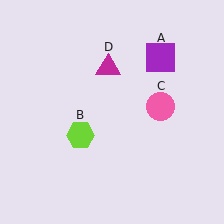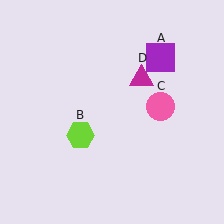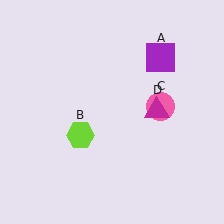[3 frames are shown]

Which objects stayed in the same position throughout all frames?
Purple square (object A) and lime hexagon (object B) and pink circle (object C) remained stationary.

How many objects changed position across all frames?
1 object changed position: magenta triangle (object D).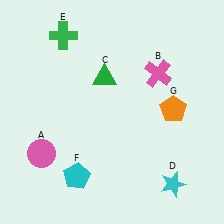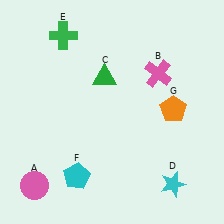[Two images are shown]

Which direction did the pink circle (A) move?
The pink circle (A) moved down.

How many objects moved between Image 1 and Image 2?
1 object moved between the two images.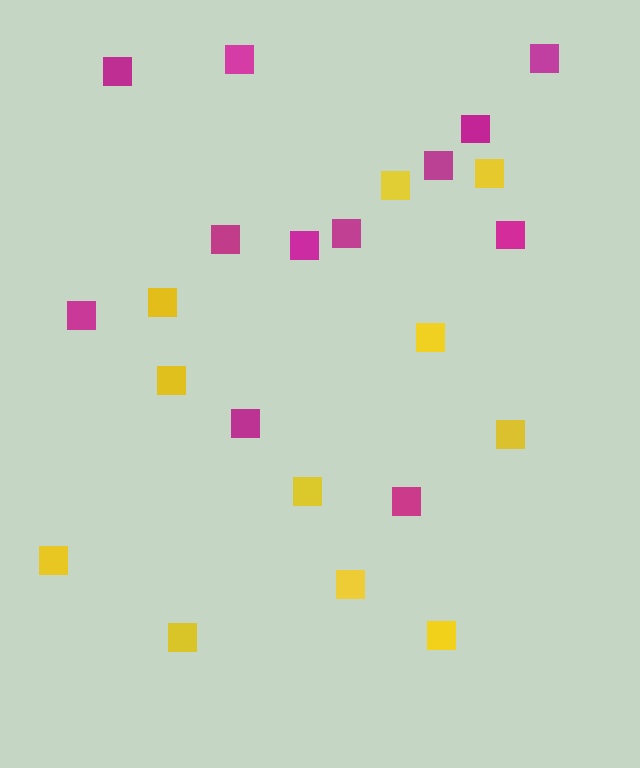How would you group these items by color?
There are 2 groups: one group of yellow squares (11) and one group of magenta squares (12).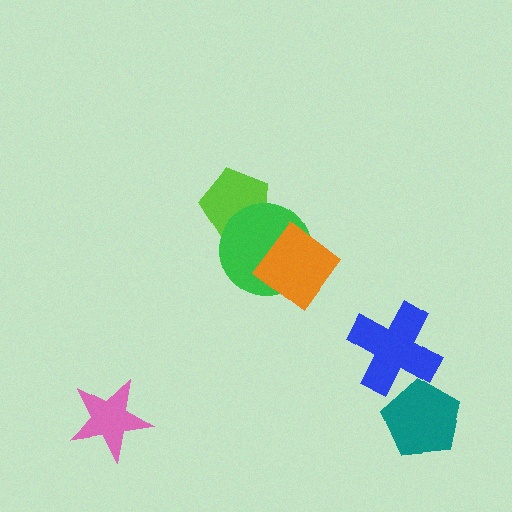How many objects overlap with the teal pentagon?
1 object overlaps with the teal pentagon.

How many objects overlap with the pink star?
0 objects overlap with the pink star.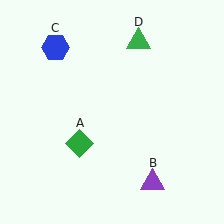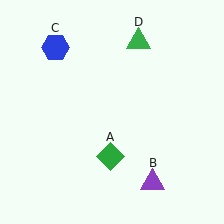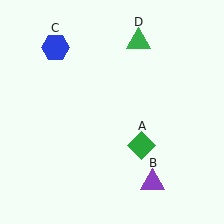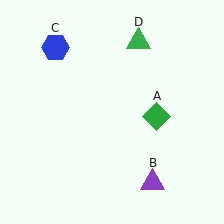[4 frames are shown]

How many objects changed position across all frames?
1 object changed position: green diamond (object A).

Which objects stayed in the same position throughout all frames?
Purple triangle (object B) and blue hexagon (object C) and green triangle (object D) remained stationary.